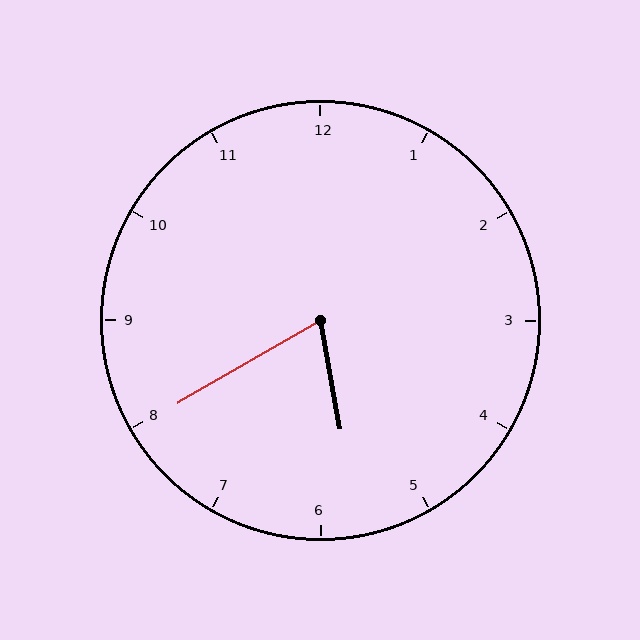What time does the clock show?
5:40.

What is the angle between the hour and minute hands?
Approximately 70 degrees.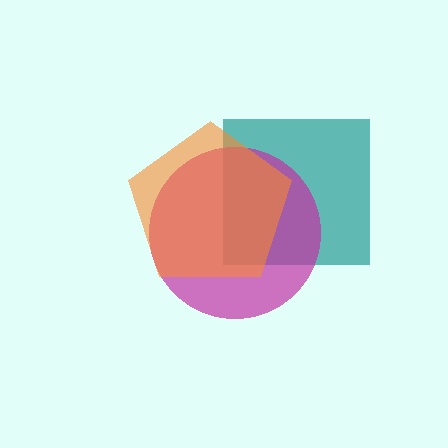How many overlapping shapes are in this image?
There are 3 overlapping shapes in the image.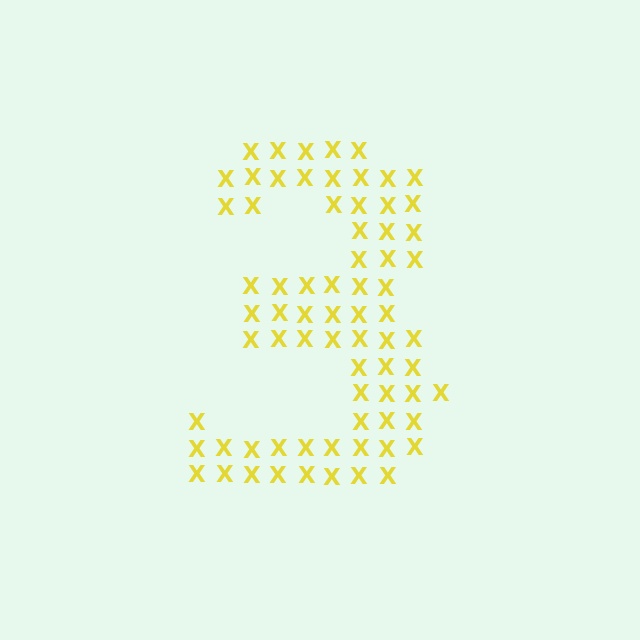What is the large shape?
The large shape is the digit 3.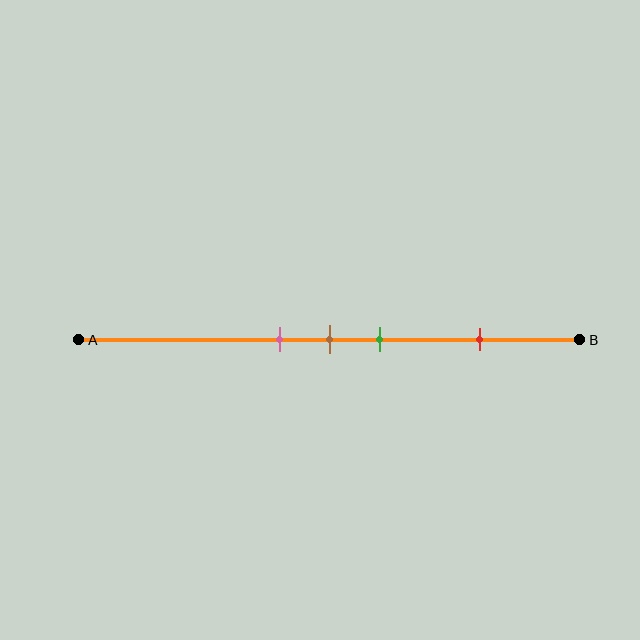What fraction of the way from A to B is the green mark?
The green mark is approximately 60% (0.6) of the way from A to B.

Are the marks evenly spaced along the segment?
No, the marks are not evenly spaced.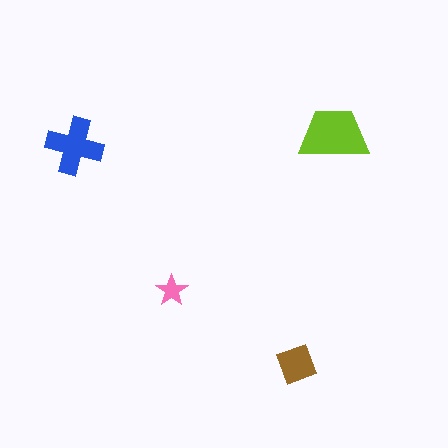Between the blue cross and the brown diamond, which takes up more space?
The blue cross.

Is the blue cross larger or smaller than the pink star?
Larger.